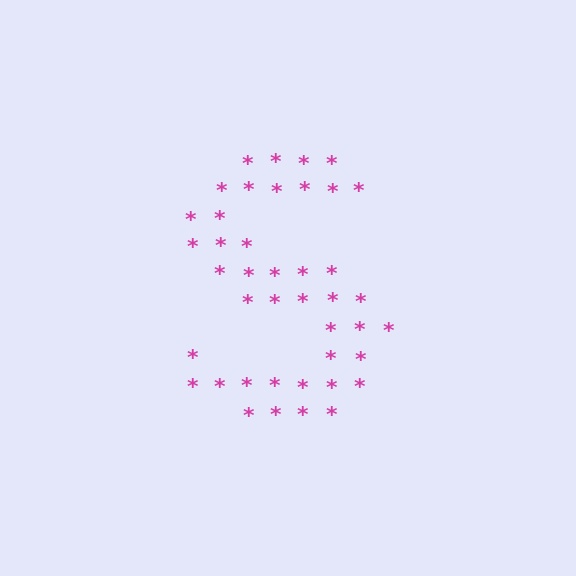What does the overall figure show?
The overall figure shows the letter S.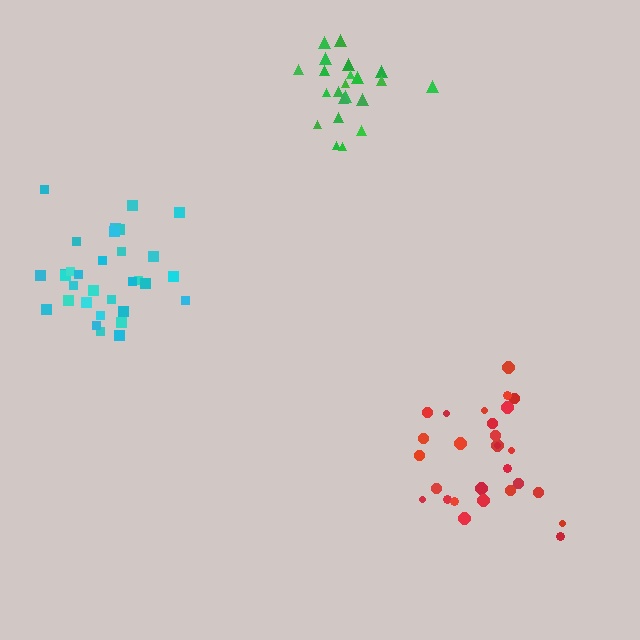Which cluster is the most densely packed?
Green.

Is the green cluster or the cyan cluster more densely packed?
Green.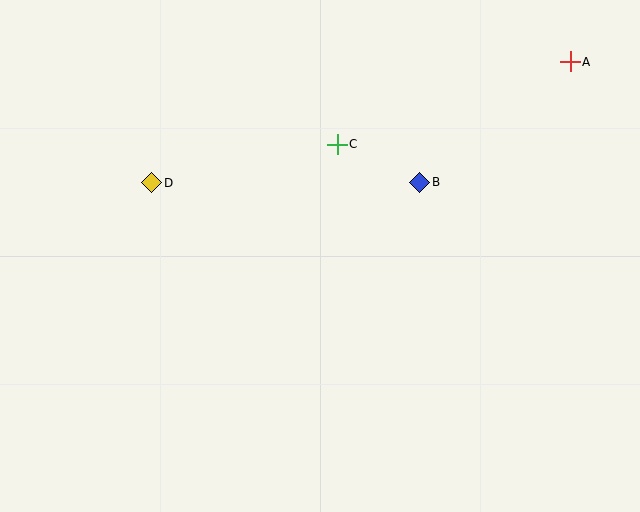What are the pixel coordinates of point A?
Point A is at (570, 62).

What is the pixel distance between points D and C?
The distance between D and C is 190 pixels.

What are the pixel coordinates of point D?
Point D is at (152, 183).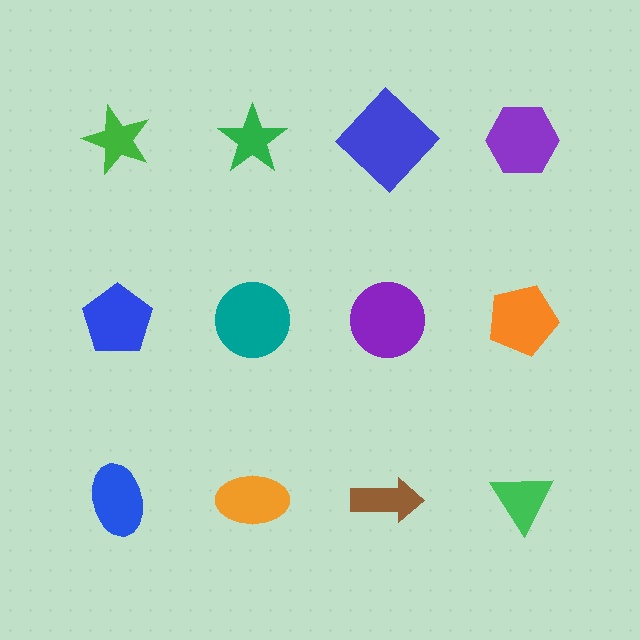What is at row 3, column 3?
A brown arrow.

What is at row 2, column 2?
A teal circle.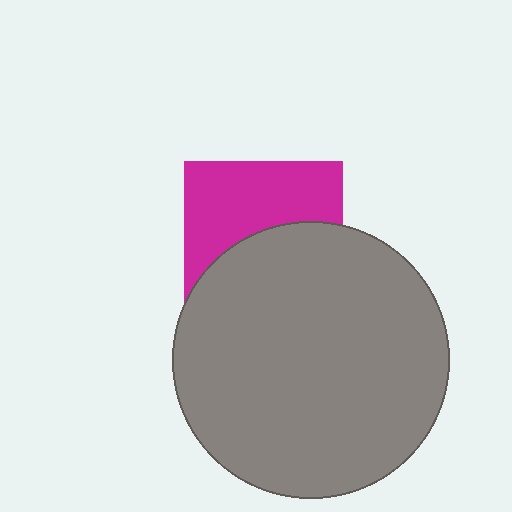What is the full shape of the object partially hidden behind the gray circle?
The partially hidden object is a magenta square.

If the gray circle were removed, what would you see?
You would see the complete magenta square.